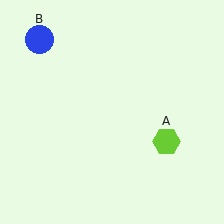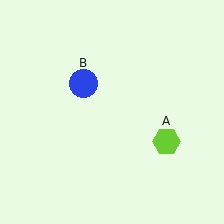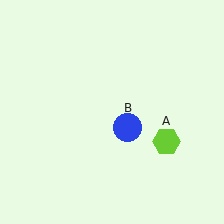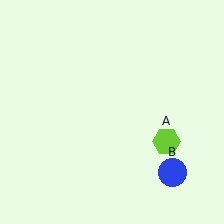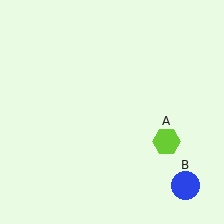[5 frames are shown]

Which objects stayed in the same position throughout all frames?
Lime hexagon (object A) remained stationary.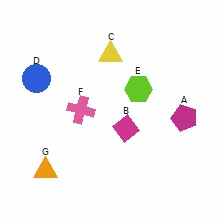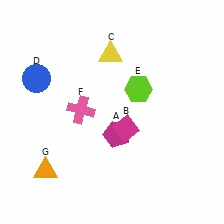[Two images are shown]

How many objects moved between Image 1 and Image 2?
1 object moved between the two images.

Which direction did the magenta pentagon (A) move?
The magenta pentagon (A) moved left.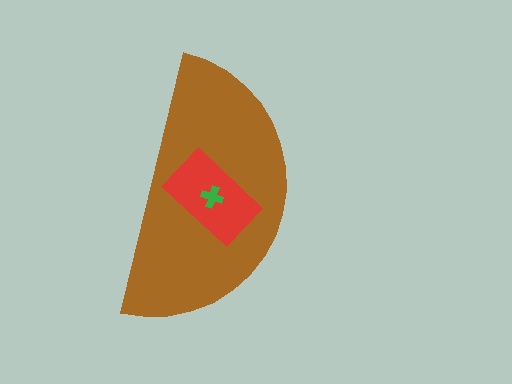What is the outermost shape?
The brown semicircle.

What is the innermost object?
The green cross.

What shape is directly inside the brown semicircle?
The red rectangle.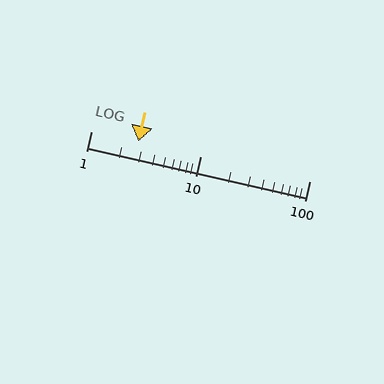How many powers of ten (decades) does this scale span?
The scale spans 2 decades, from 1 to 100.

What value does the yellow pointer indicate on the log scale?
The pointer indicates approximately 2.7.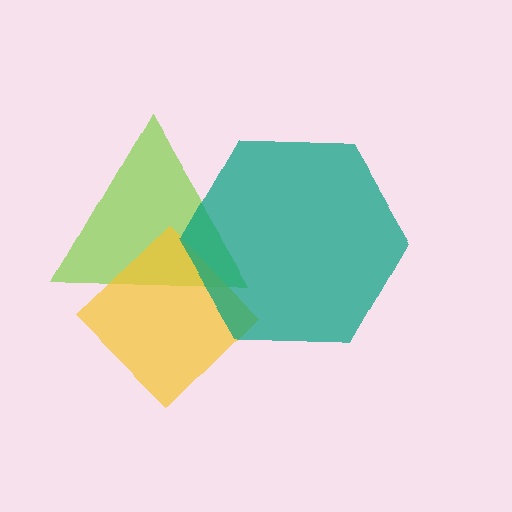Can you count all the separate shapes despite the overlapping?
Yes, there are 3 separate shapes.